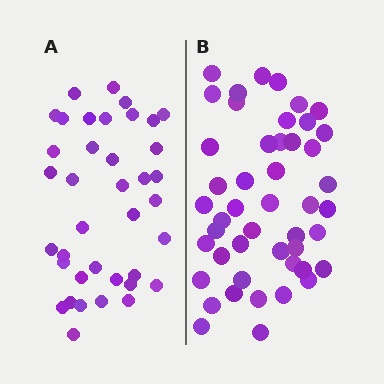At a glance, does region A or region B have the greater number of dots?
Region B (the right region) has more dots.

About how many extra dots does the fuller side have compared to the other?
Region B has roughly 8 or so more dots than region A.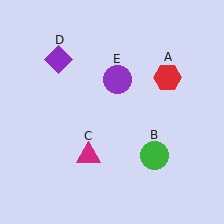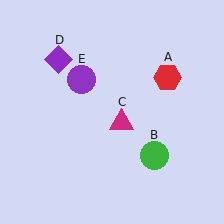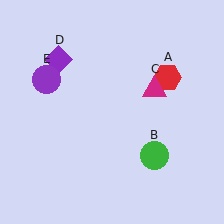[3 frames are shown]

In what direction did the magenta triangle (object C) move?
The magenta triangle (object C) moved up and to the right.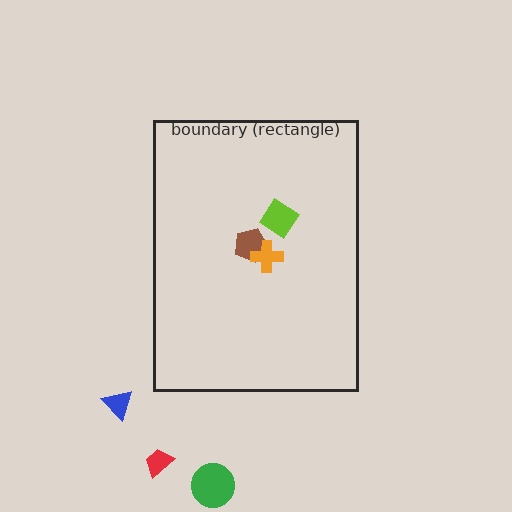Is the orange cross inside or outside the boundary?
Inside.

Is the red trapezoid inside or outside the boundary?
Outside.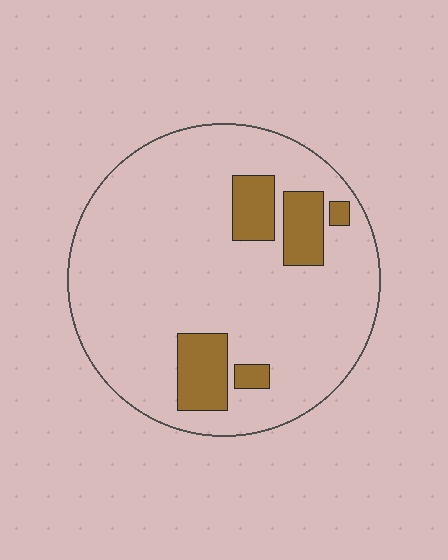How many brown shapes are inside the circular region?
5.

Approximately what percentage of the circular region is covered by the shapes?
Approximately 15%.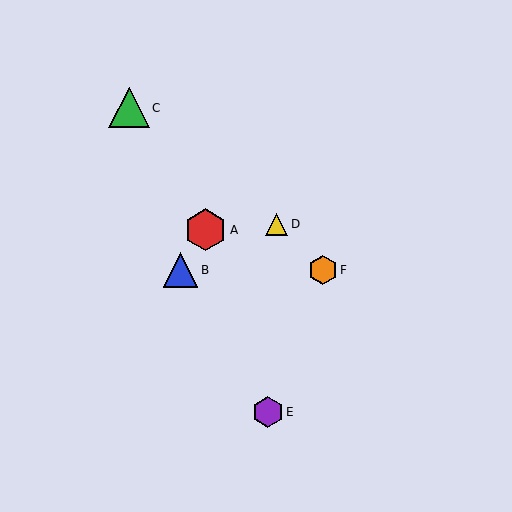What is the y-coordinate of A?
Object A is at y≈230.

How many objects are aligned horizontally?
2 objects (B, F) are aligned horizontally.